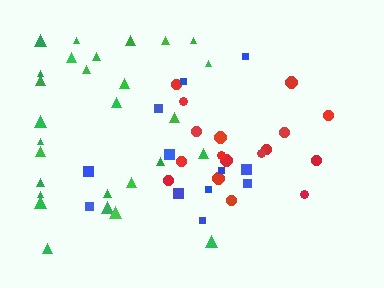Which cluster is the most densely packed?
Green.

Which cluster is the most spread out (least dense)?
Blue.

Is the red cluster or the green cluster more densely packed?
Green.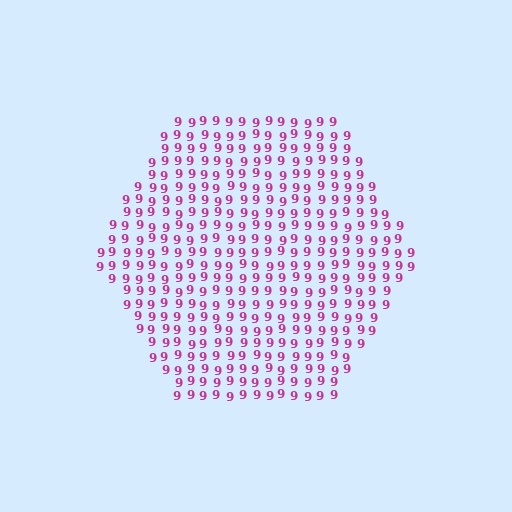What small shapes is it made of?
It is made of small digit 9's.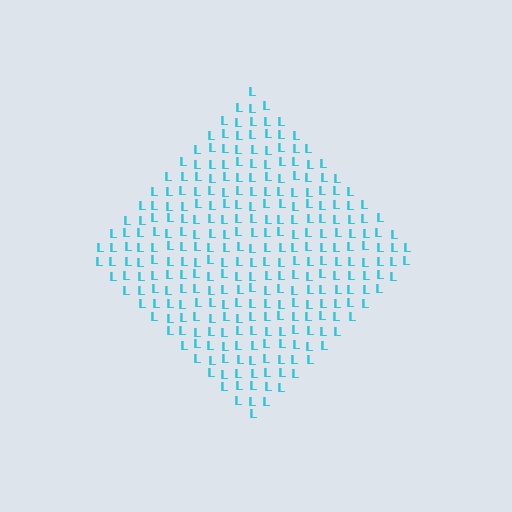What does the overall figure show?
The overall figure shows a diamond.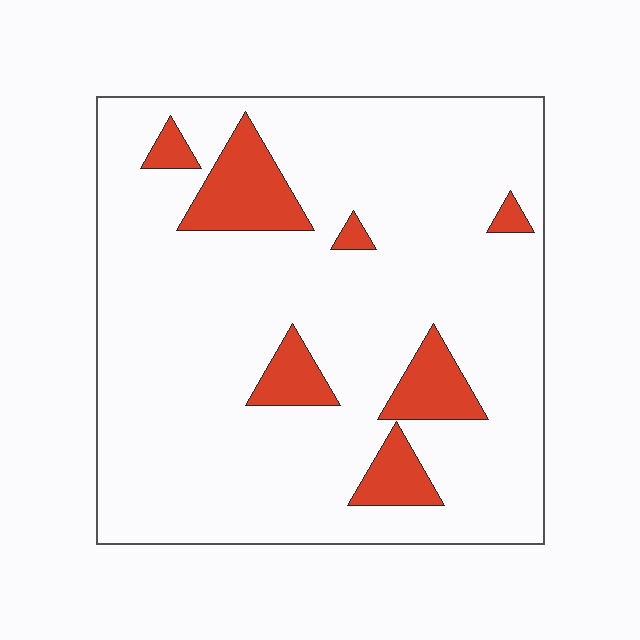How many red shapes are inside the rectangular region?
7.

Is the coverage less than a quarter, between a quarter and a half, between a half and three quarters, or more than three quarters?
Less than a quarter.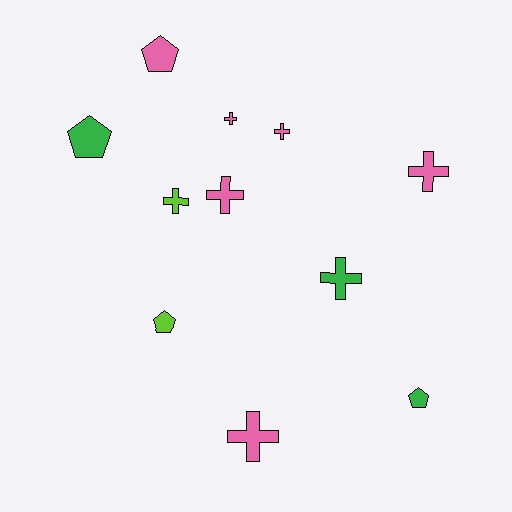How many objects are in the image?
There are 11 objects.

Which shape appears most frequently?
Cross, with 7 objects.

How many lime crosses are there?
There is 1 lime cross.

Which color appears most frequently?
Pink, with 6 objects.